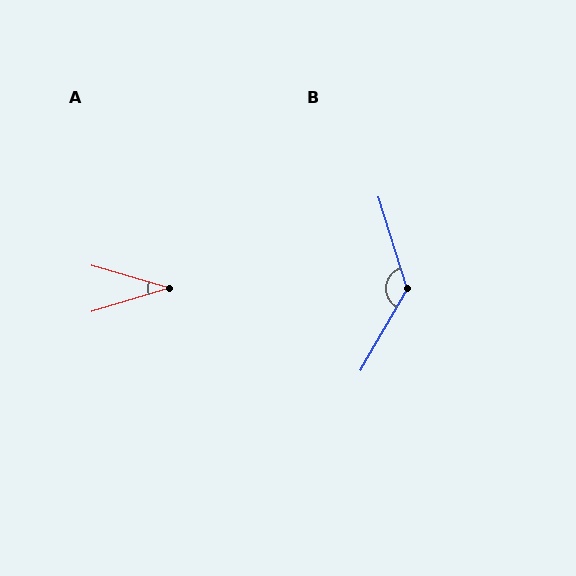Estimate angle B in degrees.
Approximately 133 degrees.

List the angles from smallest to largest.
A (33°), B (133°).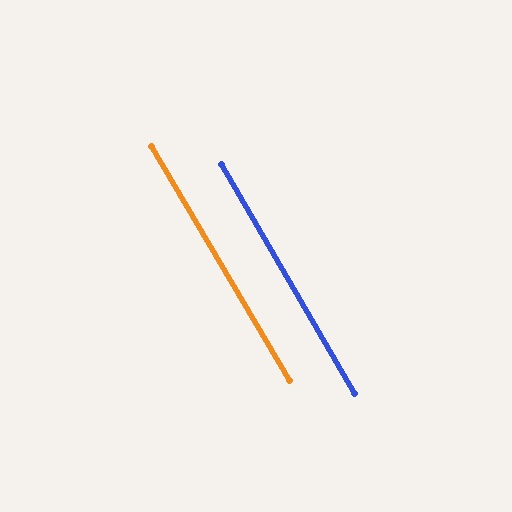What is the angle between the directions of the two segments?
Approximately 0 degrees.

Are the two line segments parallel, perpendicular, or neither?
Parallel — their directions differ by only 0.4°.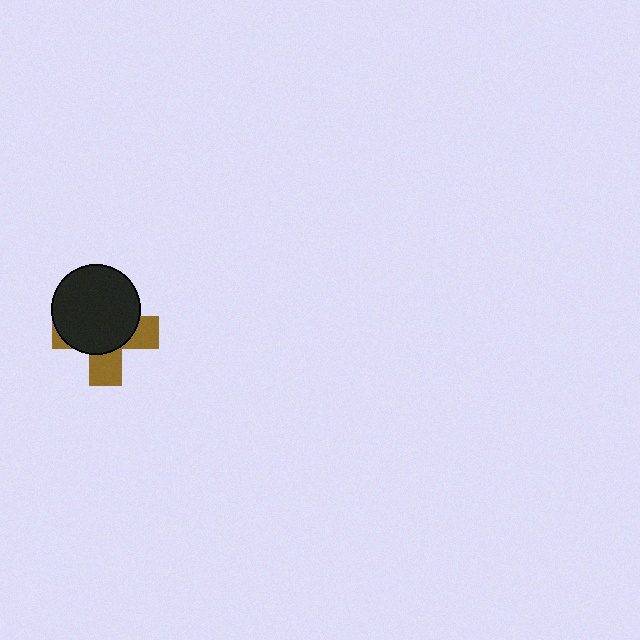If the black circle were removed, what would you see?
You would see the complete brown cross.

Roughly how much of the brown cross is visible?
A small part of it is visible (roughly 36%).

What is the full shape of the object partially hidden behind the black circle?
The partially hidden object is a brown cross.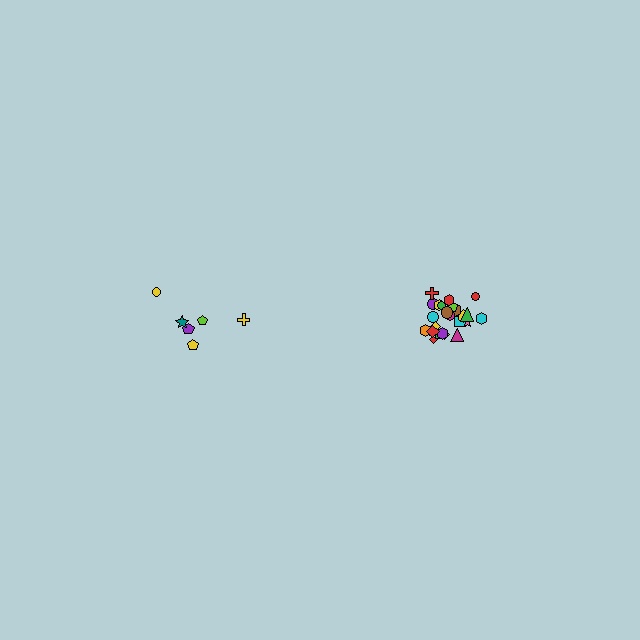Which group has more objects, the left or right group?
The right group.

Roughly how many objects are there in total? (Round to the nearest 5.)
Roughly 30 objects in total.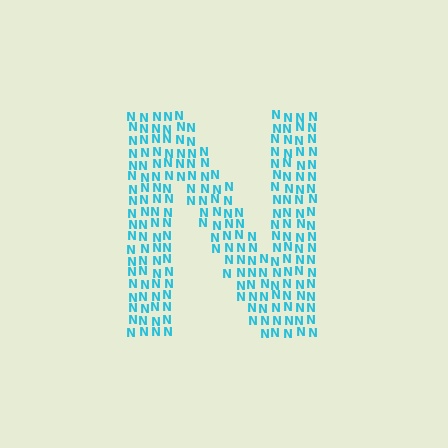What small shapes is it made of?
It is made of small letter N's.